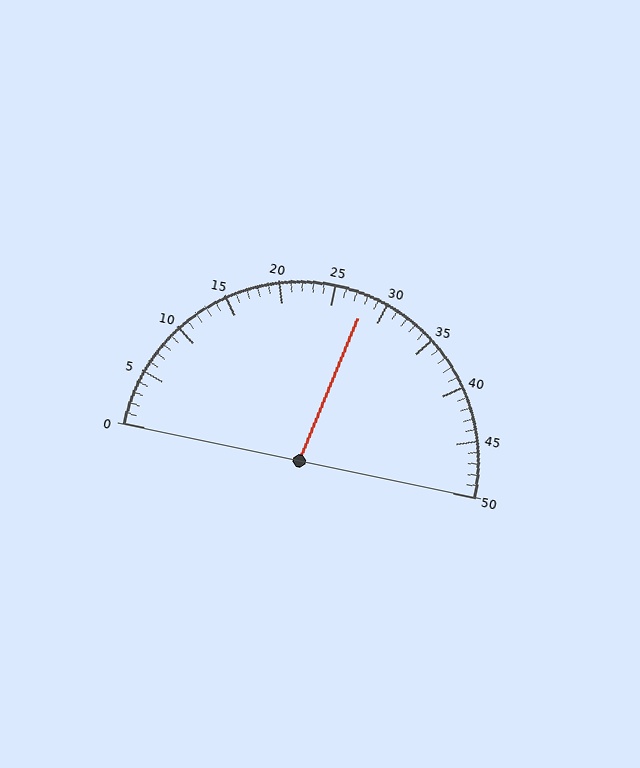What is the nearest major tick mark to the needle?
The nearest major tick mark is 30.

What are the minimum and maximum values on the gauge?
The gauge ranges from 0 to 50.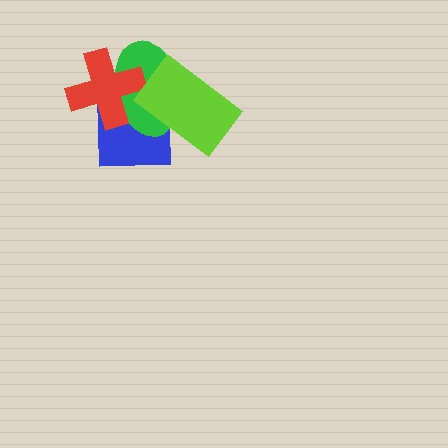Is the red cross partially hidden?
No, no other shape covers it.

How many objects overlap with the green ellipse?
3 objects overlap with the green ellipse.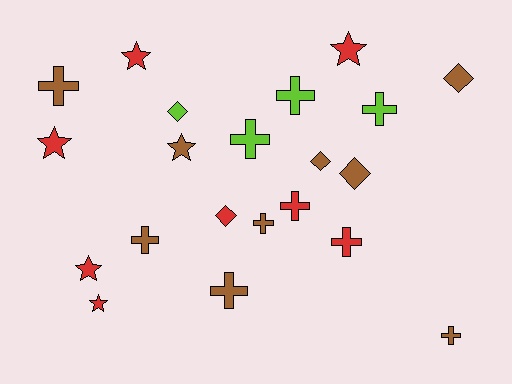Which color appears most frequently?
Brown, with 9 objects.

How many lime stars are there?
There are no lime stars.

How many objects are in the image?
There are 21 objects.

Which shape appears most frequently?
Cross, with 10 objects.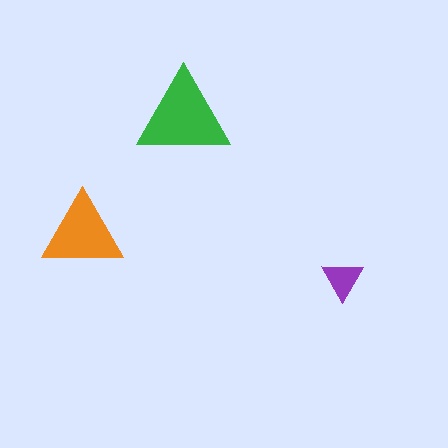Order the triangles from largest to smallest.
the green one, the orange one, the purple one.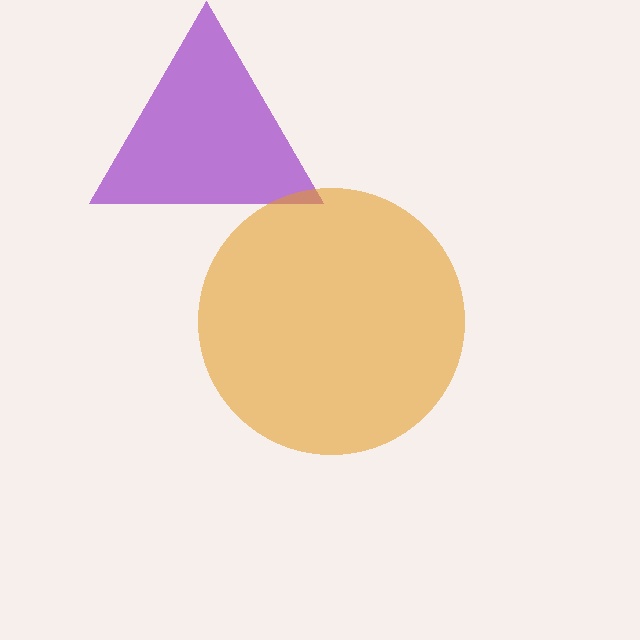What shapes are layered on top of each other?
The layered shapes are: a purple triangle, an orange circle.